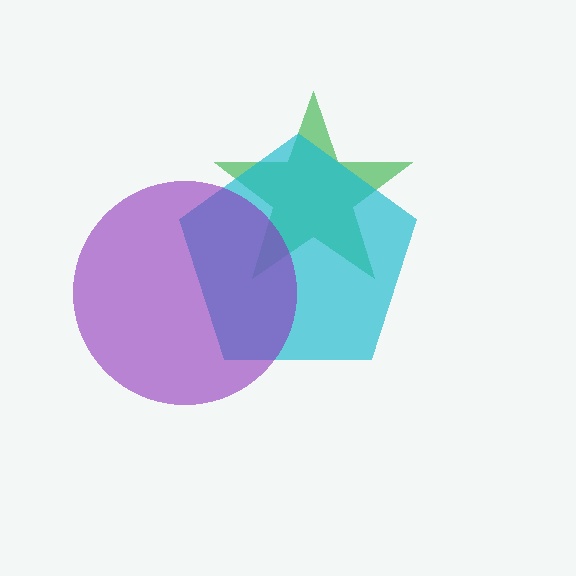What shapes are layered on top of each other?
The layered shapes are: a green star, a cyan pentagon, a purple circle.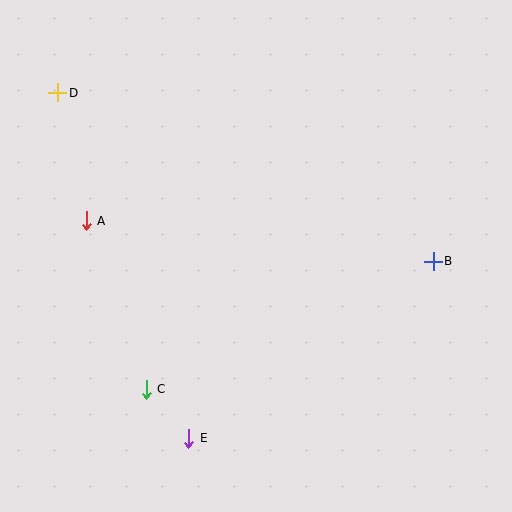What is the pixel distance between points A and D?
The distance between A and D is 131 pixels.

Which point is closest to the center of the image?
Point C at (146, 389) is closest to the center.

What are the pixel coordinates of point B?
Point B is at (433, 261).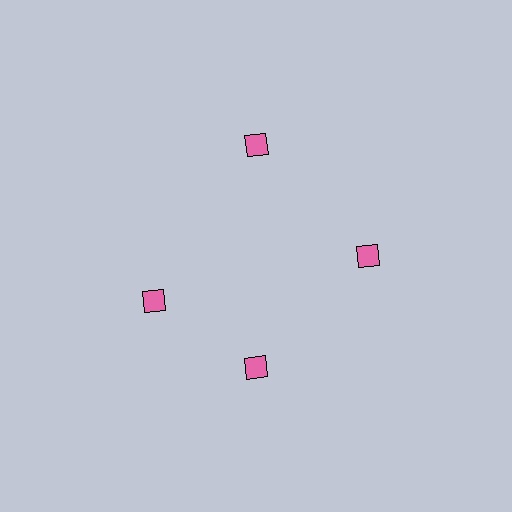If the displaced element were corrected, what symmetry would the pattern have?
It would have 4-fold rotational symmetry — the pattern would map onto itself every 90 degrees.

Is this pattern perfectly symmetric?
No. The 4 pink diamonds are arranged in a ring, but one element near the 9 o'clock position is rotated out of alignment along the ring, breaking the 4-fold rotational symmetry.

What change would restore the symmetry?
The symmetry would be restored by rotating it back into even spacing with its neighbors so that all 4 diamonds sit at equal angles and equal distance from the center.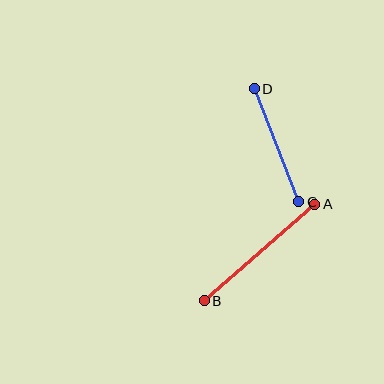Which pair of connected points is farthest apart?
Points A and B are farthest apart.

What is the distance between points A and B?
The distance is approximately 147 pixels.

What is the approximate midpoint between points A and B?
The midpoint is at approximately (260, 252) pixels.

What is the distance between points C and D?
The distance is approximately 121 pixels.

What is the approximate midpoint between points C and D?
The midpoint is at approximately (277, 145) pixels.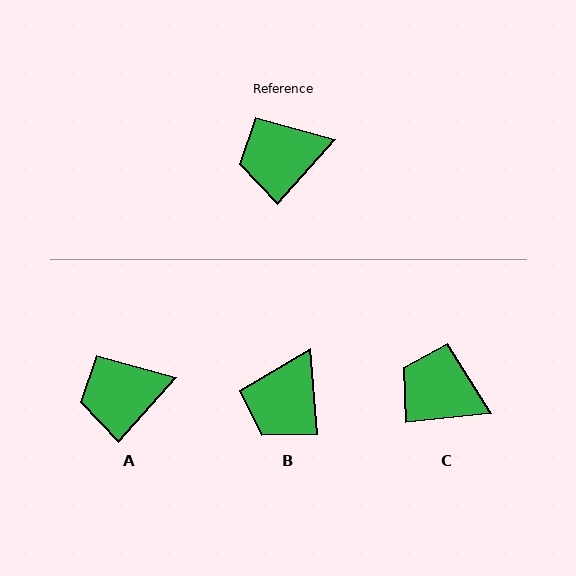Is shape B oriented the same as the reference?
No, it is off by about 46 degrees.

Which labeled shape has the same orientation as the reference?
A.